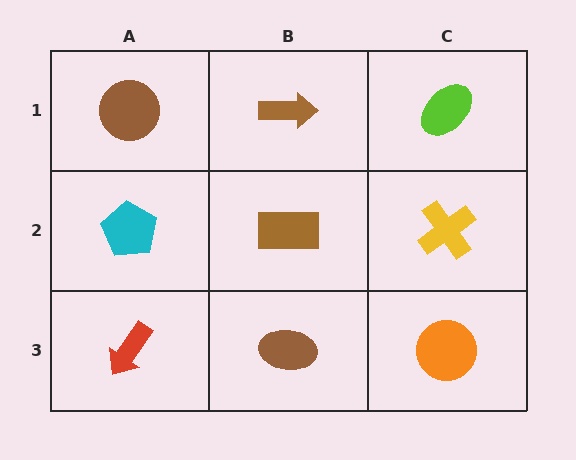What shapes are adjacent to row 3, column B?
A brown rectangle (row 2, column B), a red arrow (row 3, column A), an orange circle (row 3, column C).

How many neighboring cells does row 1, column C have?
2.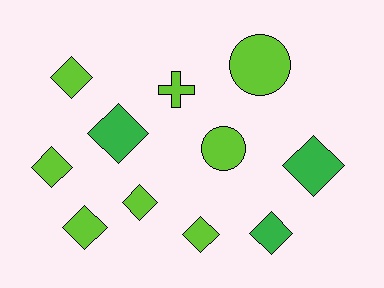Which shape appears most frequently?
Diamond, with 8 objects.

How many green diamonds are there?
There are 3 green diamonds.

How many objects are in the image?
There are 11 objects.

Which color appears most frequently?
Lime, with 8 objects.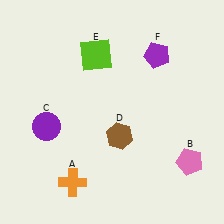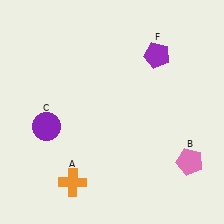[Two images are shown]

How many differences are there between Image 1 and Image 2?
There are 2 differences between the two images.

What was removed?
The brown hexagon (D), the lime square (E) were removed in Image 2.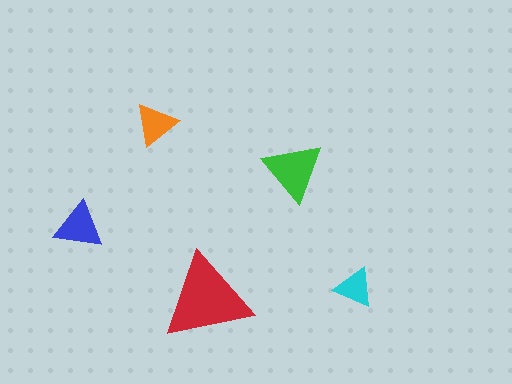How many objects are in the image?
There are 5 objects in the image.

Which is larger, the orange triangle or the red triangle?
The red one.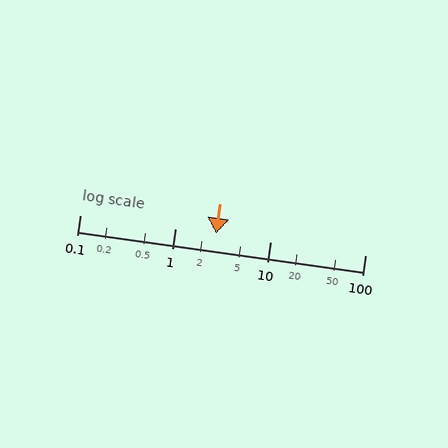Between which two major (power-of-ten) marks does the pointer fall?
The pointer is between 1 and 10.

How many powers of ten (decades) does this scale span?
The scale spans 3 decades, from 0.1 to 100.